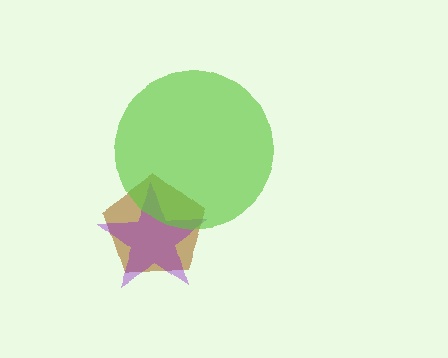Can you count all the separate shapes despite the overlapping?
Yes, there are 3 separate shapes.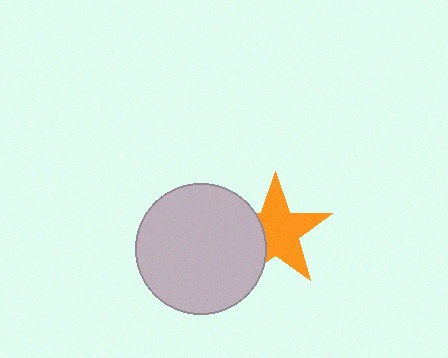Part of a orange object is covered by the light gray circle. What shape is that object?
It is a star.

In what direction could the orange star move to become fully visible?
The orange star could move right. That would shift it out from behind the light gray circle entirely.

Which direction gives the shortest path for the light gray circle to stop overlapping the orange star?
Moving left gives the shortest separation.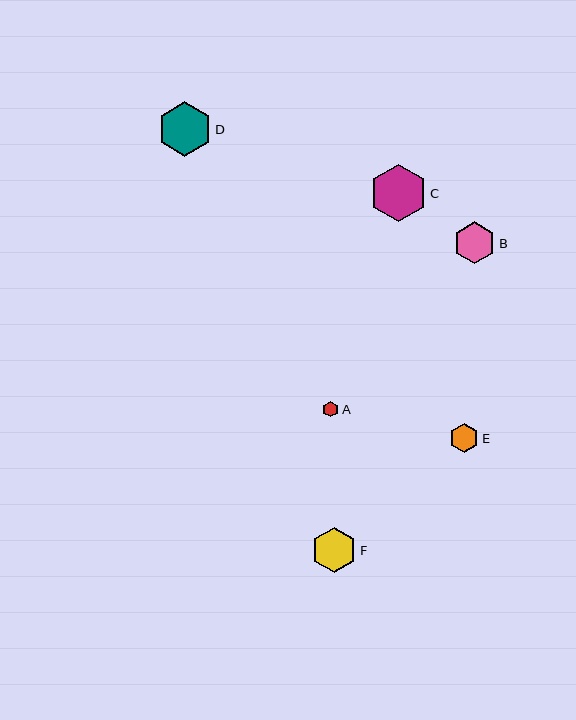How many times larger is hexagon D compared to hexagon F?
Hexagon D is approximately 1.2 times the size of hexagon F.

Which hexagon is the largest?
Hexagon C is the largest with a size of approximately 58 pixels.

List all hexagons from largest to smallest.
From largest to smallest: C, D, F, B, E, A.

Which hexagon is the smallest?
Hexagon A is the smallest with a size of approximately 16 pixels.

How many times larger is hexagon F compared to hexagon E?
Hexagon F is approximately 1.6 times the size of hexagon E.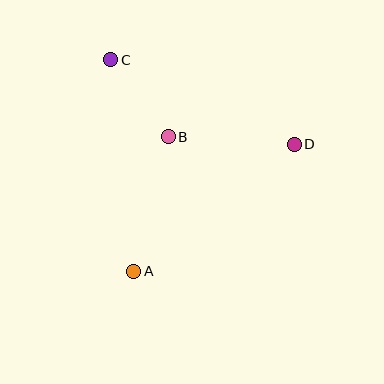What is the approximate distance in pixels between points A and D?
The distance between A and D is approximately 205 pixels.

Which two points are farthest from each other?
Points A and C are farthest from each other.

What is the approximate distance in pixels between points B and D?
The distance between B and D is approximately 127 pixels.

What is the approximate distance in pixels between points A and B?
The distance between A and B is approximately 139 pixels.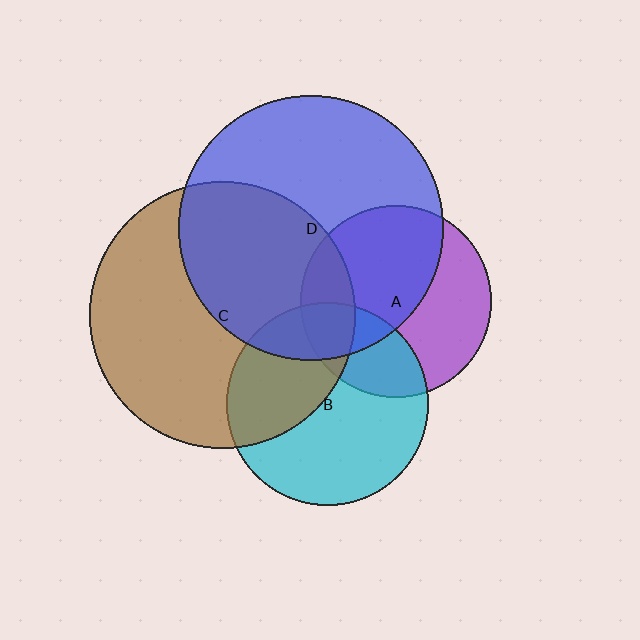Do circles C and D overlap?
Yes.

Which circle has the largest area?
Circle C (brown).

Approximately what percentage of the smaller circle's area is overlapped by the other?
Approximately 45%.